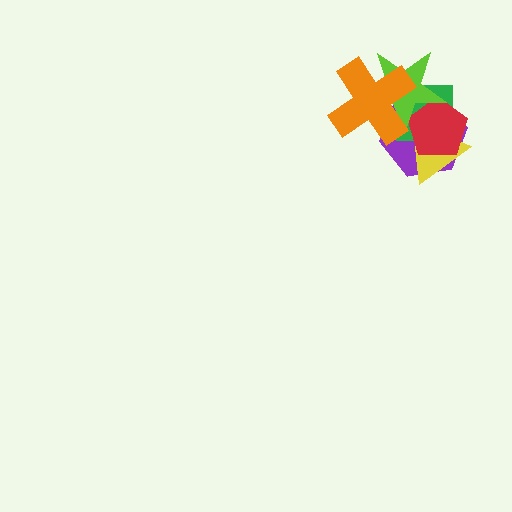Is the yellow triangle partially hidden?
Yes, it is partially covered by another shape.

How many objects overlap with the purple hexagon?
5 objects overlap with the purple hexagon.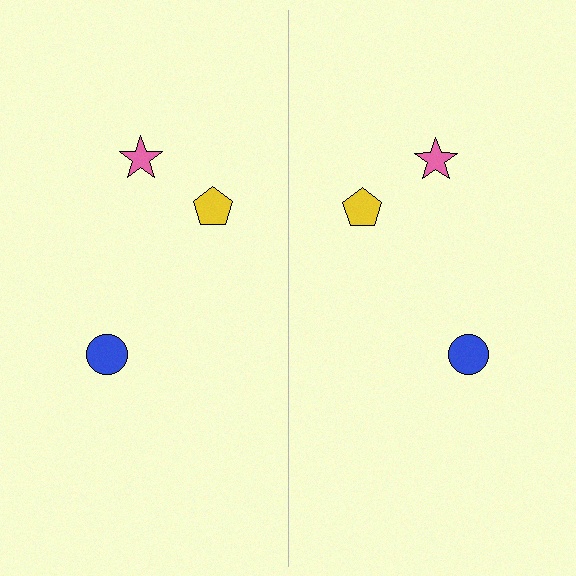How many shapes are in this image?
There are 6 shapes in this image.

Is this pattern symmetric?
Yes, this pattern has bilateral (reflection) symmetry.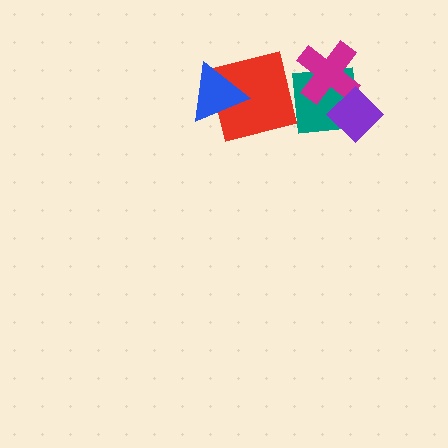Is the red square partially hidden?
Yes, it is partially covered by another shape.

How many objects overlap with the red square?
1 object overlaps with the red square.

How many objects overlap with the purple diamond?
2 objects overlap with the purple diamond.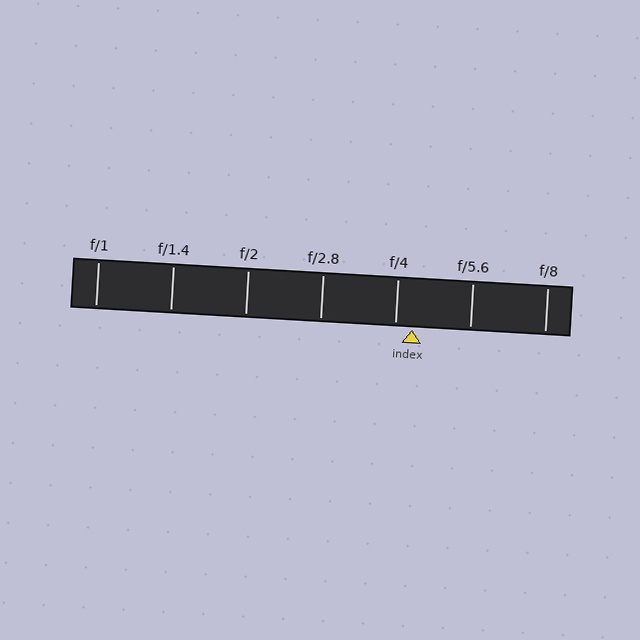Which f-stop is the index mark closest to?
The index mark is closest to f/4.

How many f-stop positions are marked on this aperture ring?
There are 7 f-stop positions marked.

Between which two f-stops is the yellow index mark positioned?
The index mark is between f/4 and f/5.6.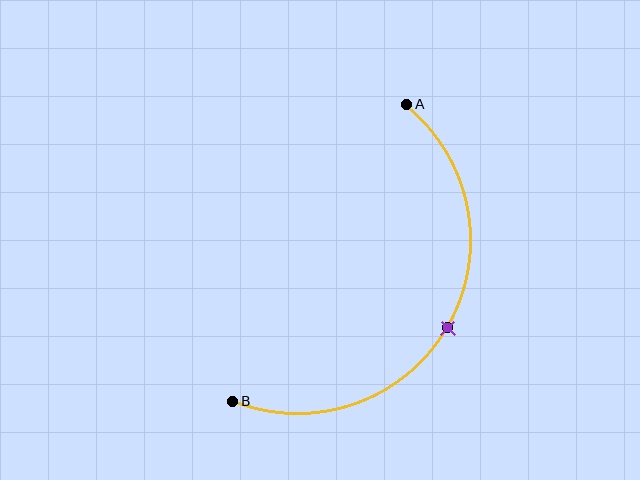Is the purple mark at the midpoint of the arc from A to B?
Yes. The purple mark lies on the arc at equal arc-length from both A and B — it is the arc midpoint.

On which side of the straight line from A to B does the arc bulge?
The arc bulges to the right of the straight line connecting A and B.